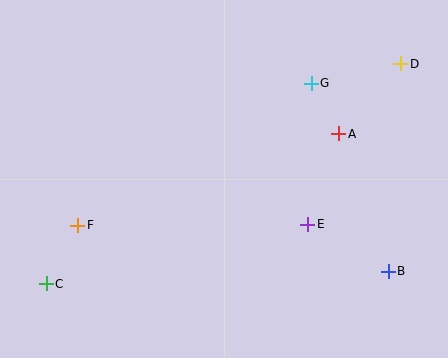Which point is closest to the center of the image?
Point E at (308, 224) is closest to the center.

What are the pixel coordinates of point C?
Point C is at (46, 284).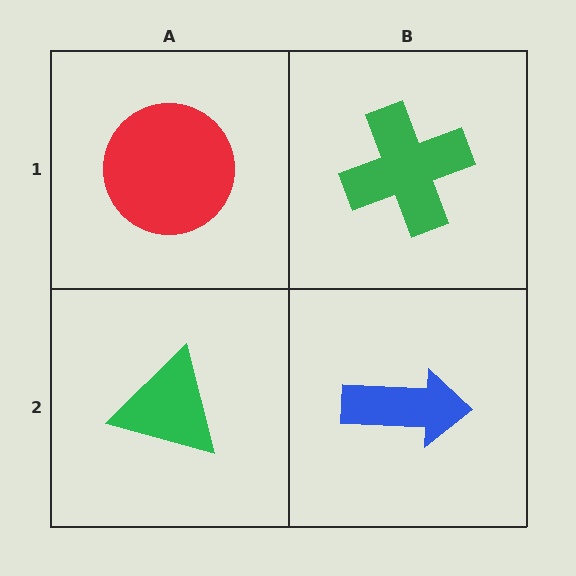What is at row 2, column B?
A blue arrow.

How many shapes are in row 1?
2 shapes.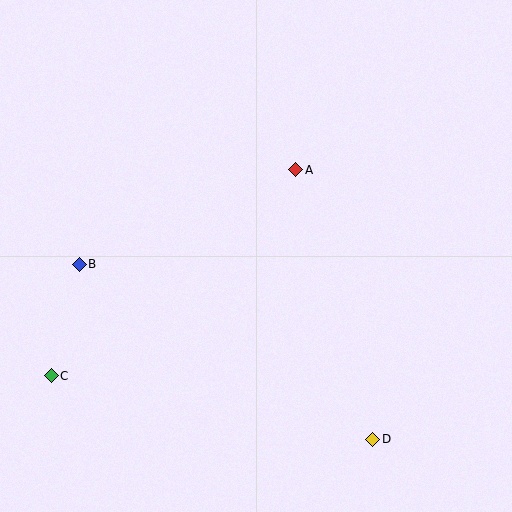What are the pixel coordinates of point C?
Point C is at (51, 376).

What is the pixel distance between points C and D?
The distance between C and D is 327 pixels.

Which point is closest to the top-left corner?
Point B is closest to the top-left corner.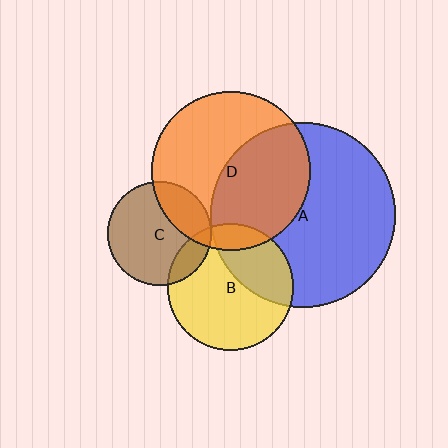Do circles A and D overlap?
Yes.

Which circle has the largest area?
Circle A (blue).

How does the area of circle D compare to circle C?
Approximately 2.3 times.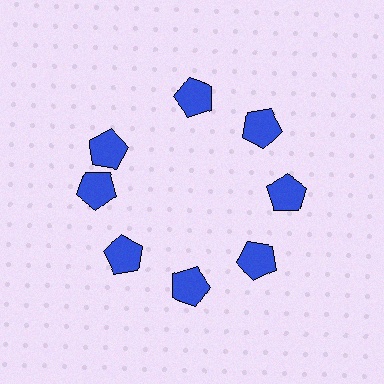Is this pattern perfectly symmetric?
No. The 8 blue pentagons are arranged in a ring, but one element near the 10 o'clock position is rotated out of alignment along the ring, breaking the 8-fold rotational symmetry.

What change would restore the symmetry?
The symmetry would be restored by rotating it back into even spacing with its neighbors so that all 8 pentagons sit at equal angles and equal distance from the center.